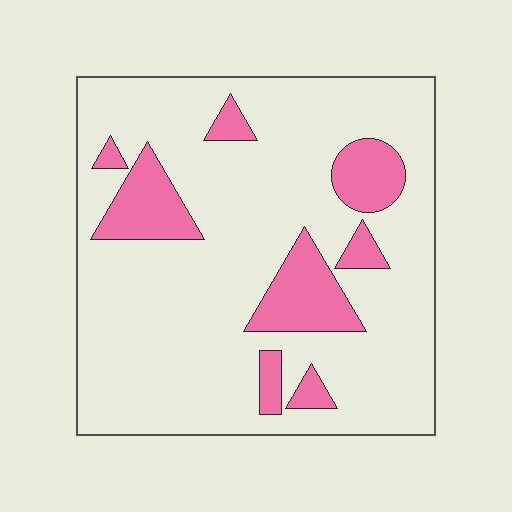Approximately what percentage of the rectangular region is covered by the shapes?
Approximately 20%.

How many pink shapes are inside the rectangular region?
8.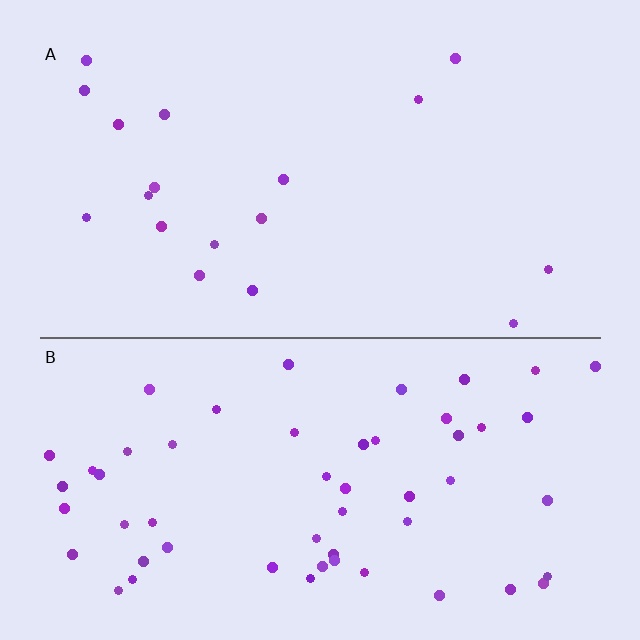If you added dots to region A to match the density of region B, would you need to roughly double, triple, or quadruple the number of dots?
Approximately triple.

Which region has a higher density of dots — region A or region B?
B (the bottom).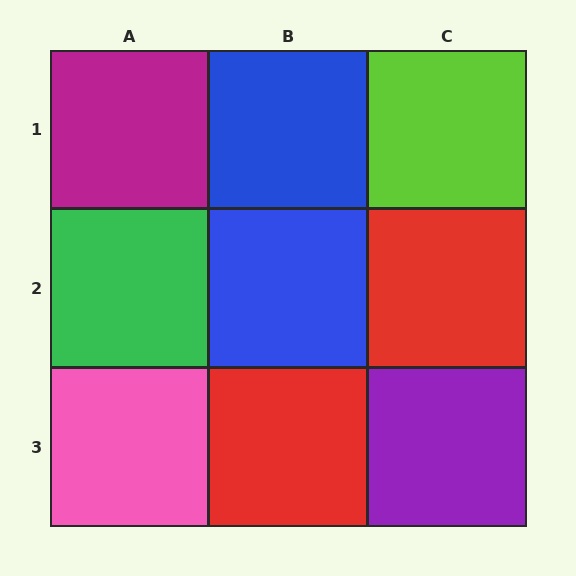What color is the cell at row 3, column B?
Red.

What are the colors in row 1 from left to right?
Magenta, blue, lime.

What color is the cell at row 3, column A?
Pink.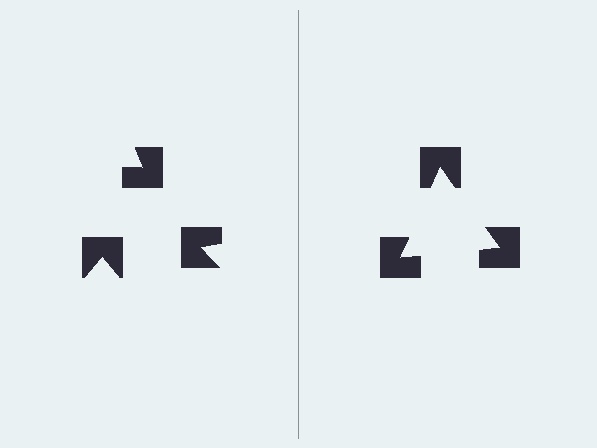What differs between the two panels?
The notched squares are positioned identically on both sides; only the wedge orientations differ. On the right they align to a triangle; on the left they are misaligned.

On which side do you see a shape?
An illusory triangle appears on the right side. On the left side the wedge cuts are rotated, so no coherent shape forms.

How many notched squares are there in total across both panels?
6 — 3 on each side.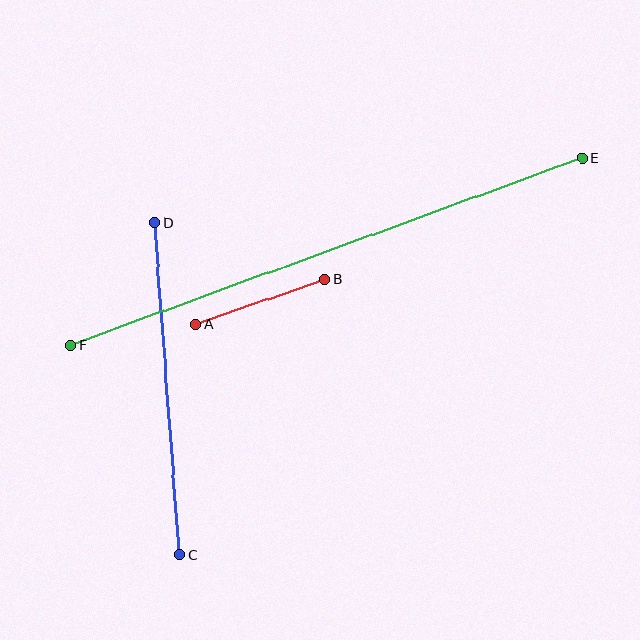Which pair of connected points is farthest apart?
Points E and F are farthest apart.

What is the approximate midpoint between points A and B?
The midpoint is at approximately (260, 302) pixels.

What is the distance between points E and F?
The distance is approximately 545 pixels.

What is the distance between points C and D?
The distance is approximately 333 pixels.